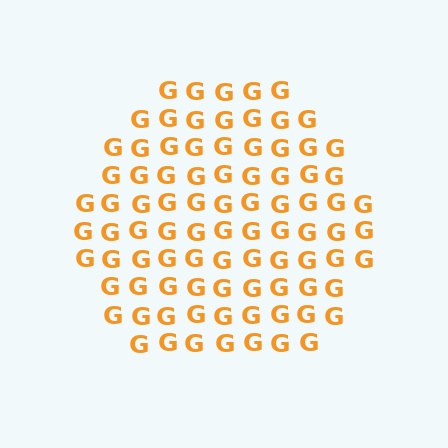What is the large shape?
The large shape is a circle.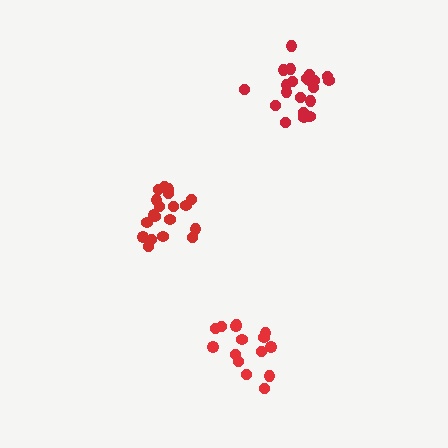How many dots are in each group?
Group 1: 19 dots, Group 2: 21 dots, Group 3: 15 dots (55 total).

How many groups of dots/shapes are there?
There are 3 groups.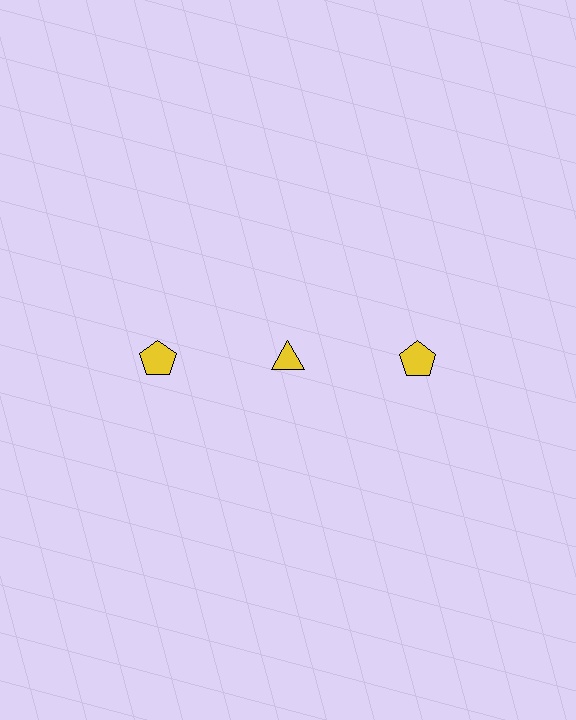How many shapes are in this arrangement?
There are 3 shapes arranged in a grid pattern.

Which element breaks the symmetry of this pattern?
The yellow triangle in the top row, second from left column breaks the symmetry. All other shapes are yellow pentagons.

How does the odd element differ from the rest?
It has a different shape: triangle instead of pentagon.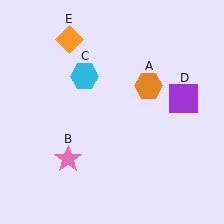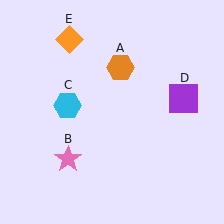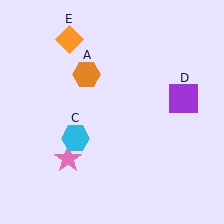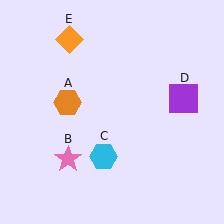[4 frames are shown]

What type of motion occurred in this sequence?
The orange hexagon (object A), cyan hexagon (object C) rotated counterclockwise around the center of the scene.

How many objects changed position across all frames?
2 objects changed position: orange hexagon (object A), cyan hexagon (object C).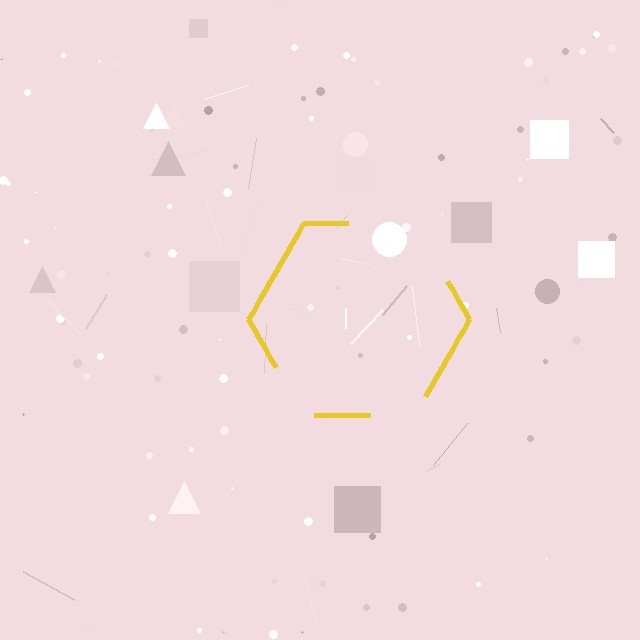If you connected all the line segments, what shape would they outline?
They would outline a hexagon.